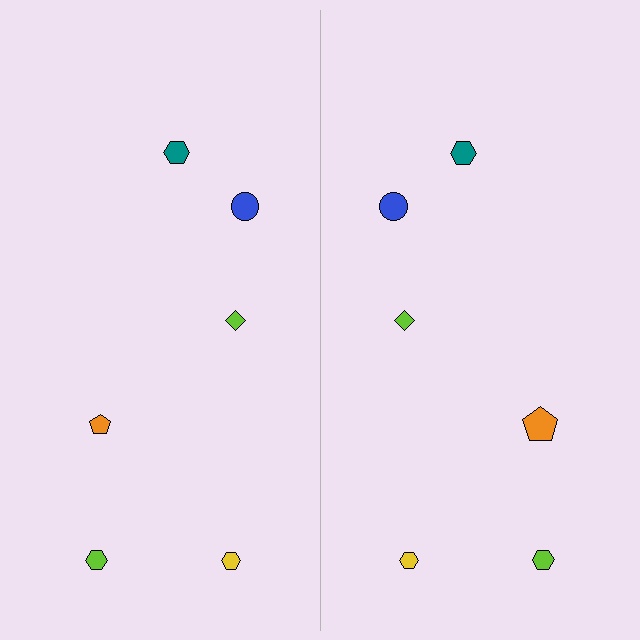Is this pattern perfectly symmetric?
No, the pattern is not perfectly symmetric. The orange pentagon on the right side has a different size than its mirror counterpart.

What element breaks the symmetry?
The orange pentagon on the right side has a different size than its mirror counterpart.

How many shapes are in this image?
There are 12 shapes in this image.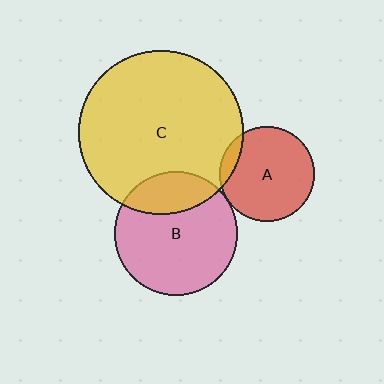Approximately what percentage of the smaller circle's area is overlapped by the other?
Approximately 5%.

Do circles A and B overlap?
Yes.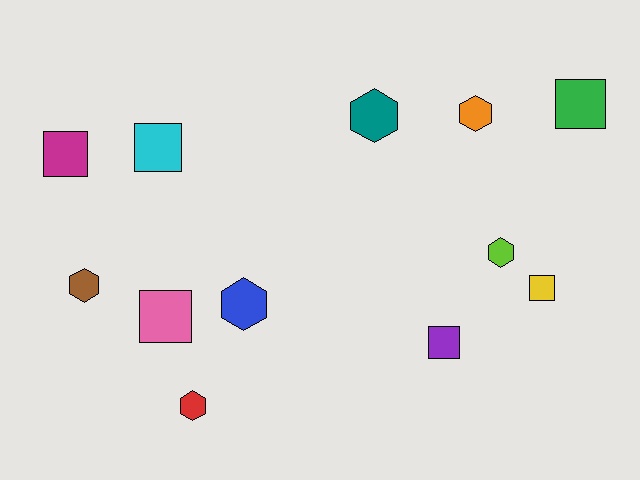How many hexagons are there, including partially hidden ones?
There are 6 hexagons.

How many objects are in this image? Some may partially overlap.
There are 12 objects.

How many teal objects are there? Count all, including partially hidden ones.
There is 1 teal object.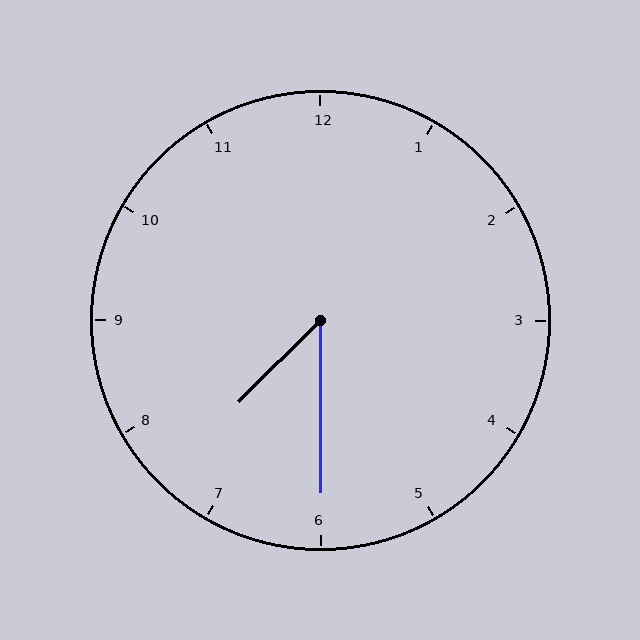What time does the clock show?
7:30.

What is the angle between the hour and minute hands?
Approximately 45 degrees.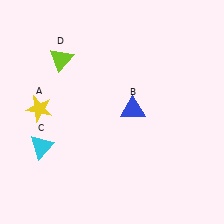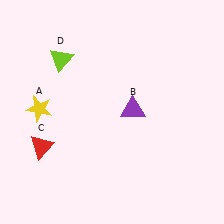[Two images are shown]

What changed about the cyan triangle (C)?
In Image 1, C is cyan. In Image 2, it changed to red.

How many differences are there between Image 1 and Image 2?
There are 2 differences between the two images.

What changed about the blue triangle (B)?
In Image 1, B is blue. In Image 2, it changed to purple.